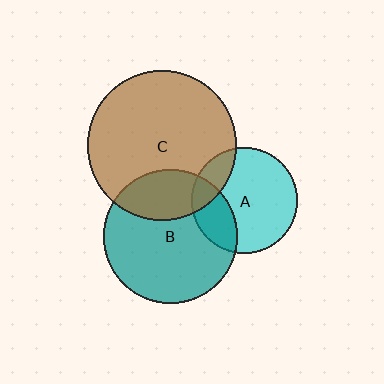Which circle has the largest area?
Circle C (brown).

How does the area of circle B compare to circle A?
Approximately 1.6 times.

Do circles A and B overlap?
Yes.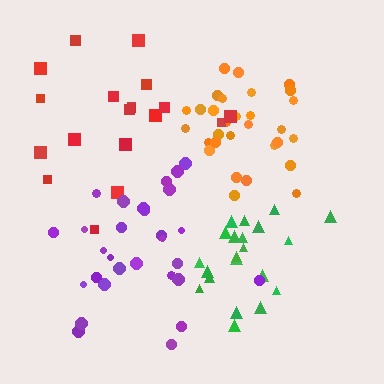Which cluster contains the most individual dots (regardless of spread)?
Orange (30).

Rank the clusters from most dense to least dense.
orange, green, purple, red.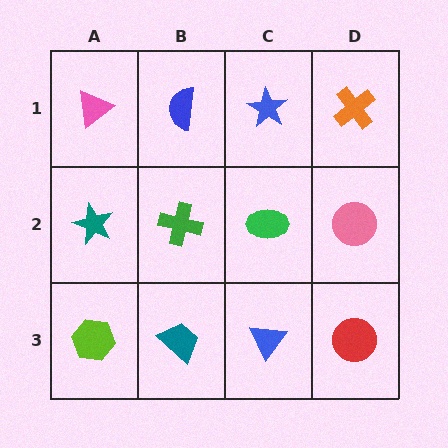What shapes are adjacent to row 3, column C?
A green ellipse (row 2, column C), a teal trapezoid (row 3, column B), a red circle (row 3, column D).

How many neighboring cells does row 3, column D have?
2.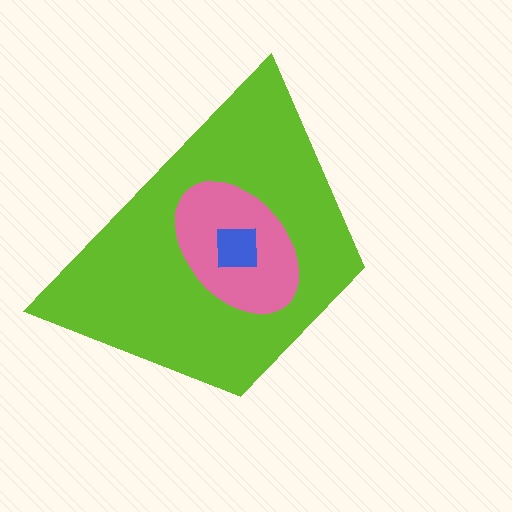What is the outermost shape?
The lime trapezoid.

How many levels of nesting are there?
3.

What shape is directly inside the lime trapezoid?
The pink ellipse.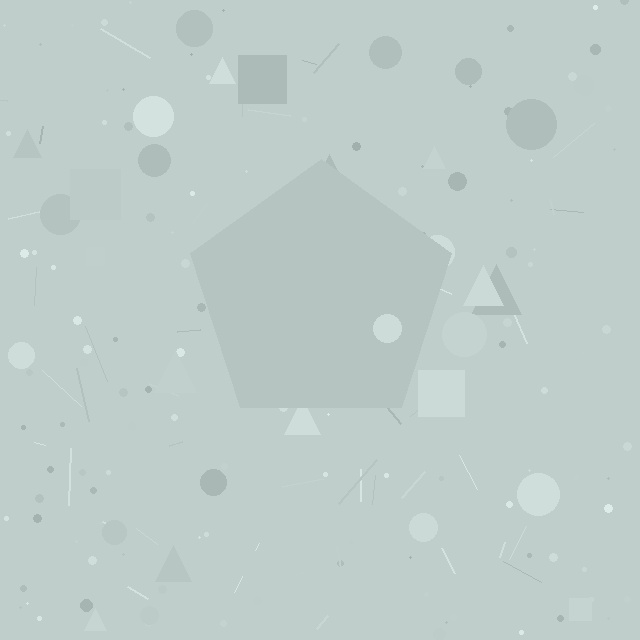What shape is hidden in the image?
A pentagon is hidden in the image.